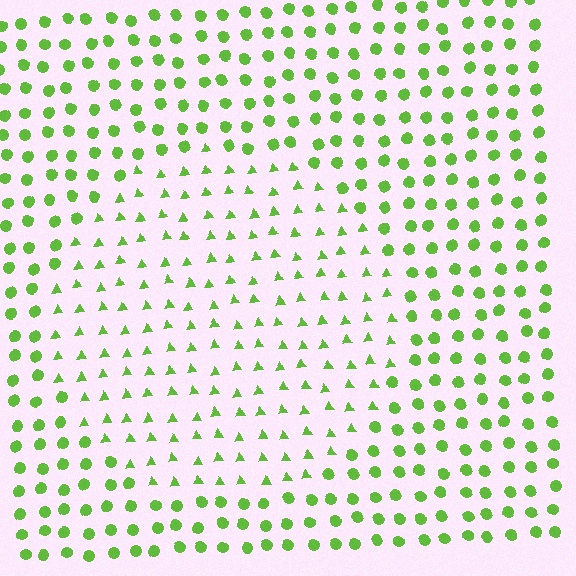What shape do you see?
I see a circle.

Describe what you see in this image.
The image is filled with small lime elements arranged in a uniform grid. A circle-shaped region contains triangles, while the surrounding area contains circles. The boundary is defined purely by the change in element shape.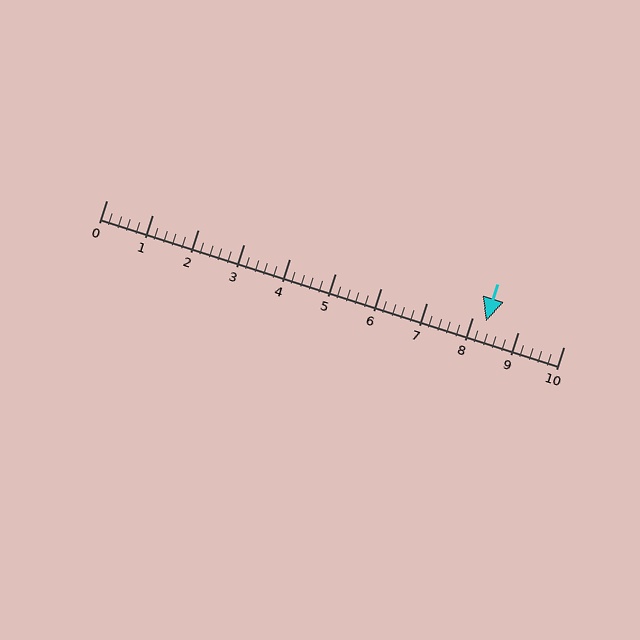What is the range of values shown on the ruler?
The ruler shows values from 0 to 10.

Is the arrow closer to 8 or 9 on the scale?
The arrow is closer to 8.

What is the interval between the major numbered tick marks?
The major tick marks are spaced 1 units apart.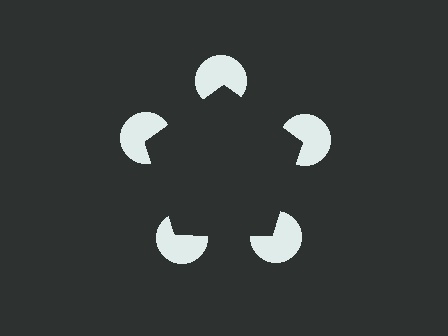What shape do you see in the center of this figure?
An illusory pentagon — its edges are inferred from the aligned wedge cuts in the pac-man discs, not physically drawn.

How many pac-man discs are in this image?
There are 5 — one at each vertex of the illusory pentagon.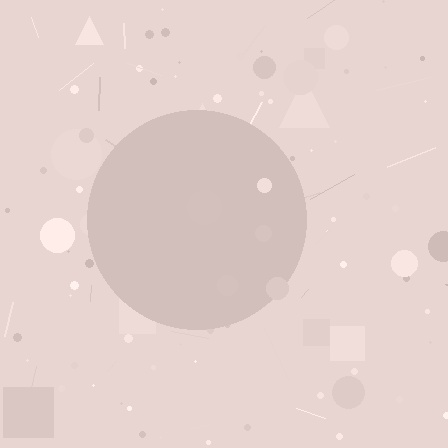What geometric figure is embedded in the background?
A circle is embedded in the background.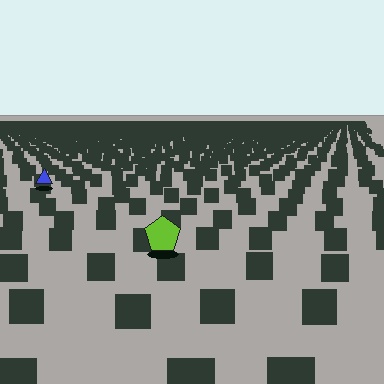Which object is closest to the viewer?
The lime pentagon is closest. The texture marks near it are larger and more spread out.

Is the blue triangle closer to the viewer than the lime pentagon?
No. The lime pentagon is closer — you can tell from the texture gradient: the ground texture is coarser near it.